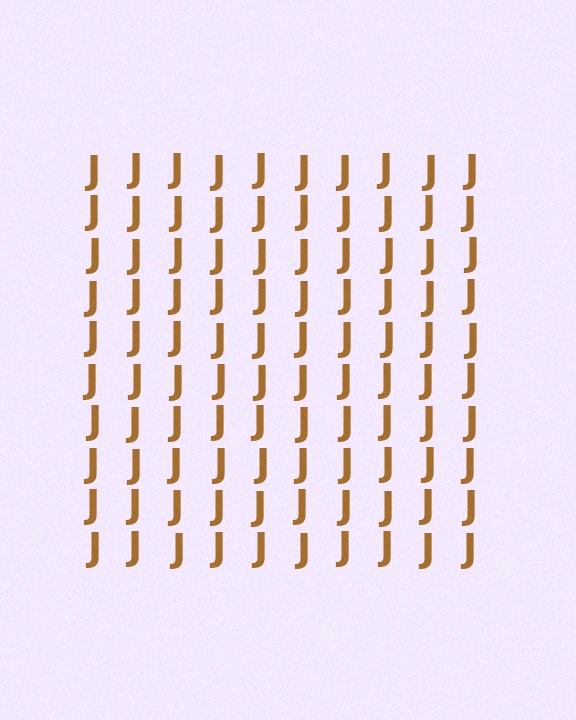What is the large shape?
The large shape is a square.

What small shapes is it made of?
It is made of small letter J's.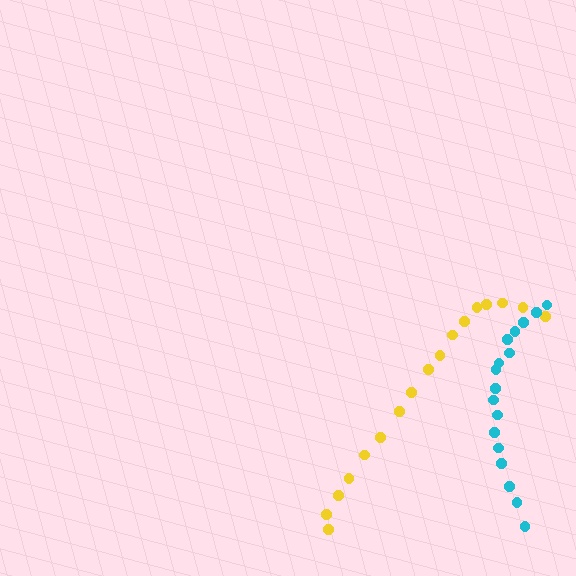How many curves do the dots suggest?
There are 2 distinct paths.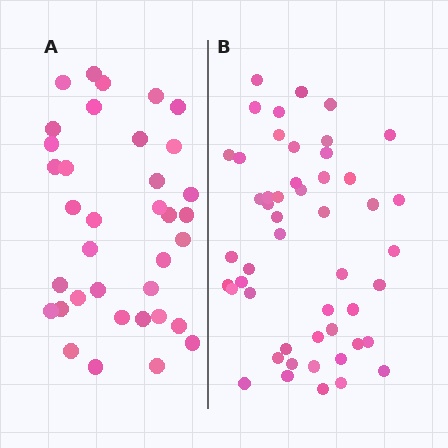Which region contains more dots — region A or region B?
Region B (the right region) has more dots.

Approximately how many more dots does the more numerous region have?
Region B has approximately 15 more dots than region A.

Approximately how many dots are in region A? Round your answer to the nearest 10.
About 40 dots. (The exact count is 36, which rounds to 40.)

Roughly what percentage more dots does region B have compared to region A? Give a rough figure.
About 40% more.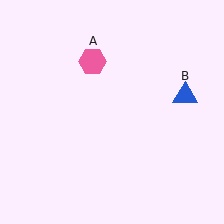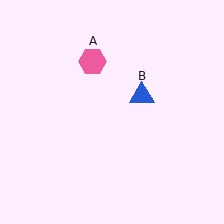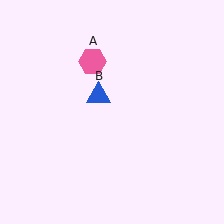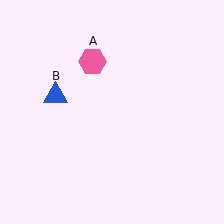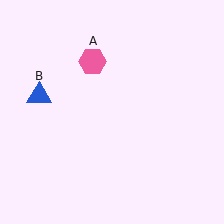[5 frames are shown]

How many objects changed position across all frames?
1 object changed position: blue triangle (object B).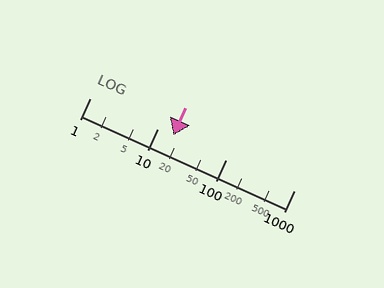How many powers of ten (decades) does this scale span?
The scale spans 3 decades, from 1 to 1000.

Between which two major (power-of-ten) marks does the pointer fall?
The pointer is between 10 and 100.